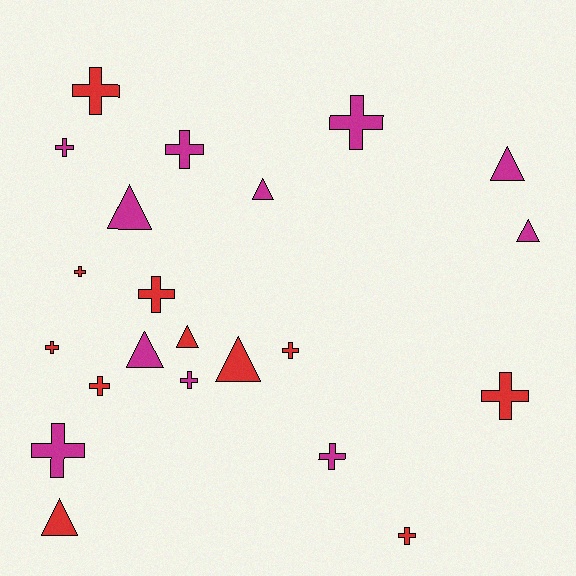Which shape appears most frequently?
Cross, with 14 objects.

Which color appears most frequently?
Magenta, with 11 objects.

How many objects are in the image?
There are 22 objects.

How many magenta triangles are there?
There are 5 magenta triangles.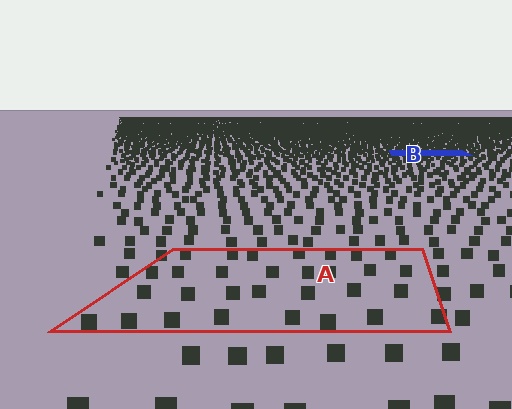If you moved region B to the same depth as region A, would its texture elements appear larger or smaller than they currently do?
They would appear larger. At a closer depth, the same texture elements are projected at a bigger on-screen size.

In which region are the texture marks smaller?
The texture marks are smaller in region B, because it is farther away.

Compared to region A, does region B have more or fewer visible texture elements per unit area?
Region B has more texture elements per unit area — they are packed more densely because it is farther away.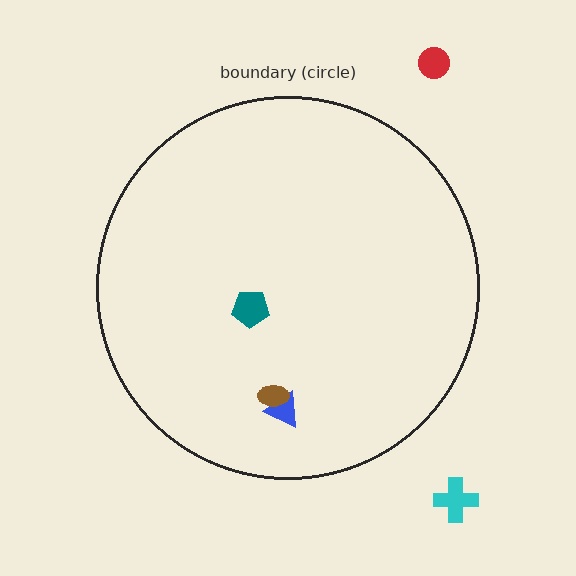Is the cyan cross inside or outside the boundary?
Outside.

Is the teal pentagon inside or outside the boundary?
Inside.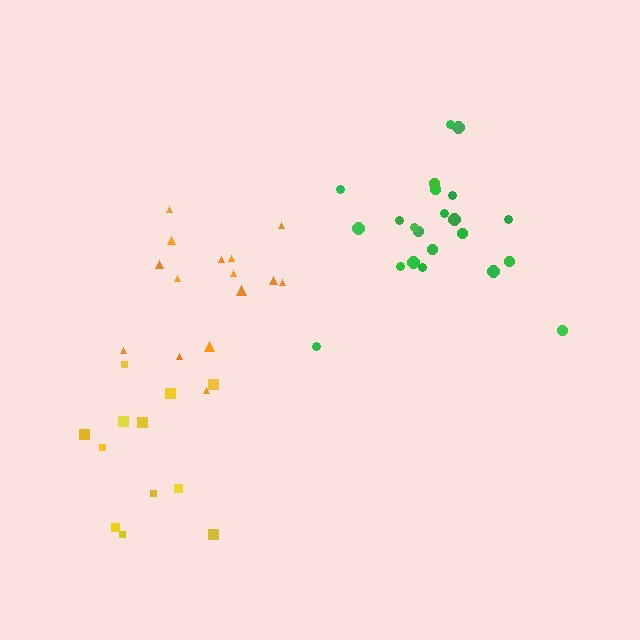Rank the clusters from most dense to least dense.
green, orange, yellow.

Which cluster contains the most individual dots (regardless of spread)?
Green (22).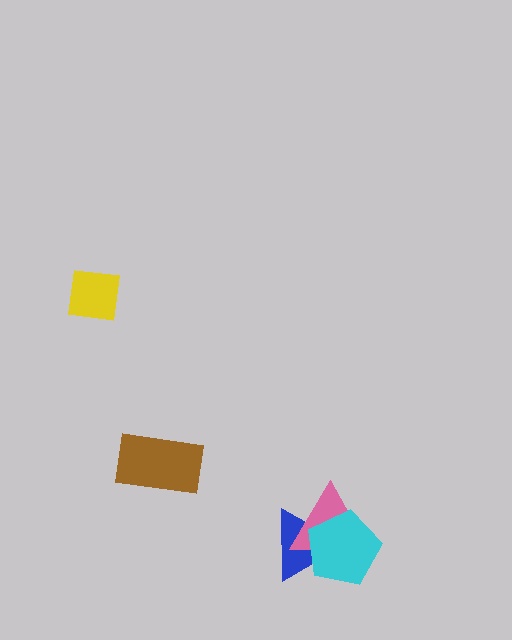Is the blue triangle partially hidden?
Yes, it is partially covered by another shape.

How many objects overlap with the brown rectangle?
0 objects overlap with the brown rectangle.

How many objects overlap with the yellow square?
0 objects overlap with the yellow square.